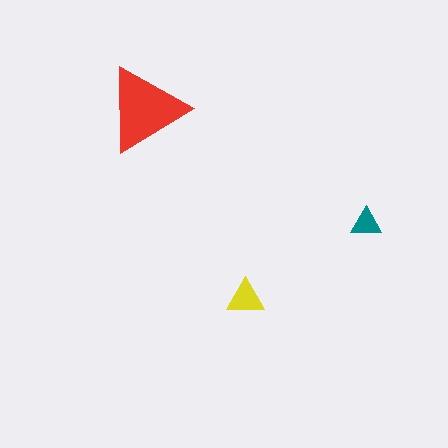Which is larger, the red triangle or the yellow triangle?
The red one.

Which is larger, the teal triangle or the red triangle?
The red one.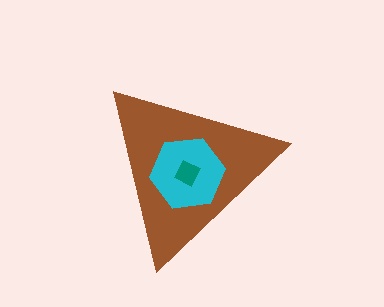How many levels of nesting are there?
3.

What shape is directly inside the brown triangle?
The cyan hexagon.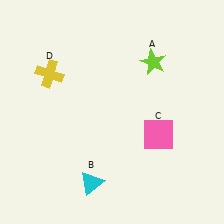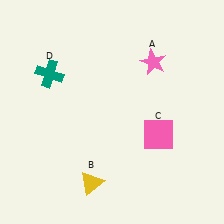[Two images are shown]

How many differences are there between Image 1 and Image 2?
There are 3 differences between the two images.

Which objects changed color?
A changed from lime to pink. B changed from cyan to yellow. D changed from yellow to teal.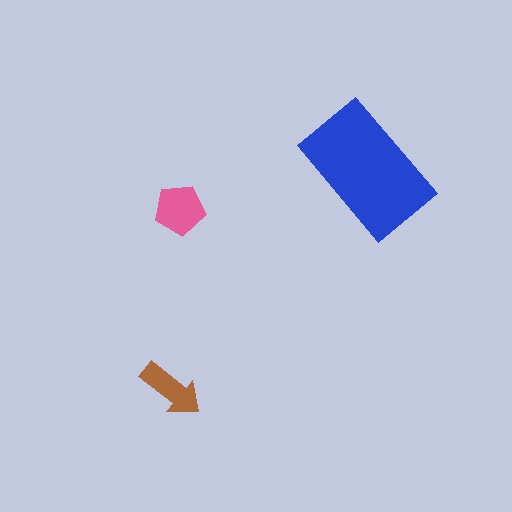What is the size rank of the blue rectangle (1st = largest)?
1st.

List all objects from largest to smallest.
The blue rectangle, the pink pentagon, the brown arrow.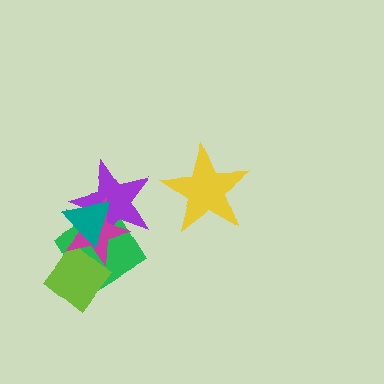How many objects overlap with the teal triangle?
3 objects overlap with the teal triangle.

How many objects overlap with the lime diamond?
2 objects overlap with the lime diamond.